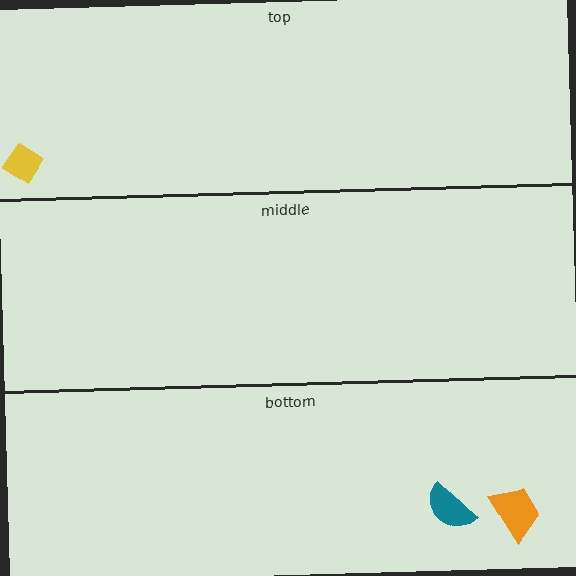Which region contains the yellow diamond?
The top region.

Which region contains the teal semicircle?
The bottom region.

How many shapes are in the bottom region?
2.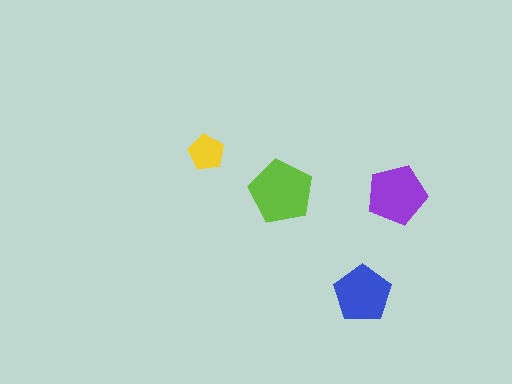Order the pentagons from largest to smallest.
the lime one, the purple one, the blue one, the yellow one.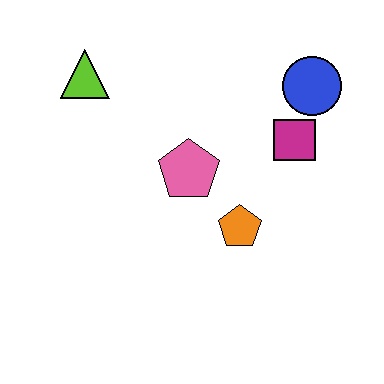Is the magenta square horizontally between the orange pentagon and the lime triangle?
No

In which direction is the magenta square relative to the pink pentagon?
The magenta square is to the right of the pink pentagon.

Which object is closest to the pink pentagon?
The orange pentagon is closest to the pink pentagon.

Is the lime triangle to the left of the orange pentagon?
Yes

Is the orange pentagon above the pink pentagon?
No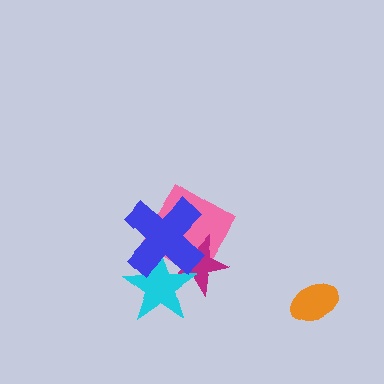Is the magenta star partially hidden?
Yes, it is partially covered by another shape.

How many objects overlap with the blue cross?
3 objects overlap with the blue cross.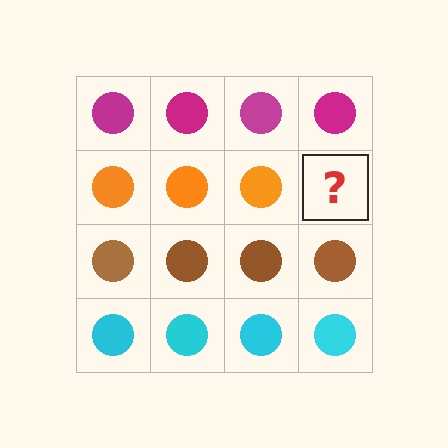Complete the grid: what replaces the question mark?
The question mark should be replaced with an orange circle.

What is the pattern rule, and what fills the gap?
The rule is that each row has a consistent color. The gap should be filled with an orange circle.